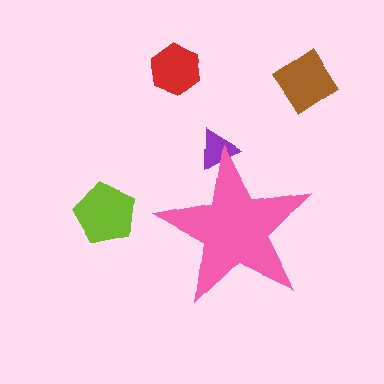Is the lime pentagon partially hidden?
No, the lime pentagon is fully visible.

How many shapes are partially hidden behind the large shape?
1 shape is partially hidden.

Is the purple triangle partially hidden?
Yes, the purple triangle is partially hidden behind the pink star.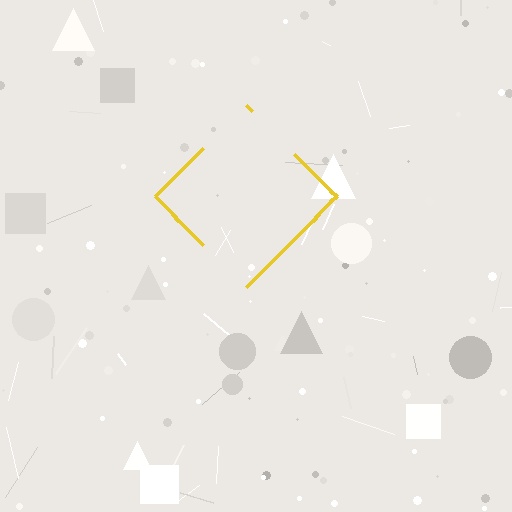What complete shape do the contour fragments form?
The contour fragments form a diamond.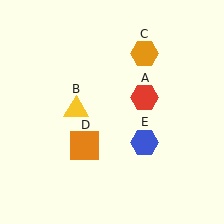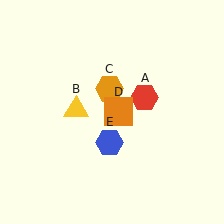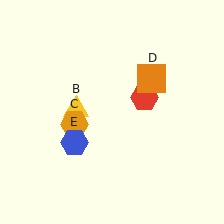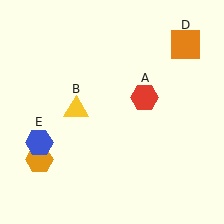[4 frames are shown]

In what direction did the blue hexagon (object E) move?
The blue hexagon (object E) moved left.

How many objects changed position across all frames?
3 objects changed position: orange hexagon (object C), orange square (object D), blue hexagon (object E).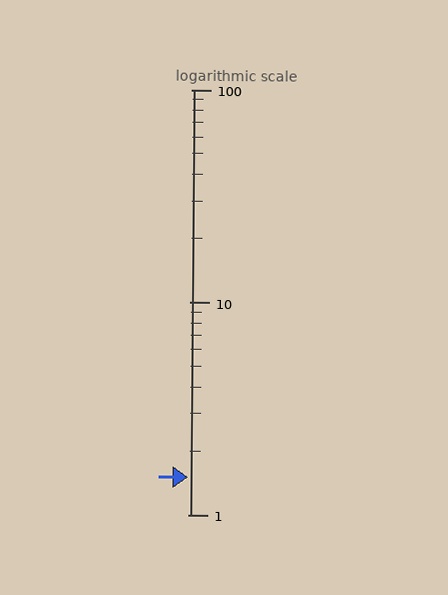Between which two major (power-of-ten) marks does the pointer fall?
The pointer is between 1 and 10.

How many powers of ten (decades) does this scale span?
The scale spans 2 decades, from 1 to 100.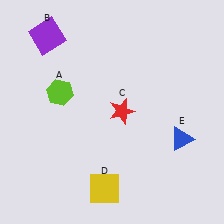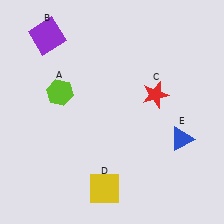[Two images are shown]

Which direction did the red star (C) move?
The red star (C) moved right.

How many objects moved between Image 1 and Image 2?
1 object moved between the two images.